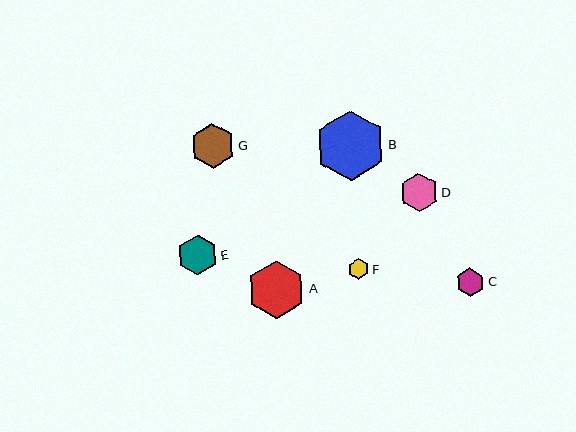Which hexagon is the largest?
Hexagon B is the largest with a size of approximately 70 pixels.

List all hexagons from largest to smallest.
From largest to smallest: B, A, G, E, D, C, F.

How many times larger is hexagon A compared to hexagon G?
Hexagon A is approximately 1.3 times the size of hexagon G.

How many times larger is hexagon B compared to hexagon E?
Hexagon B is approximately 1.7 times the size of hexagon E.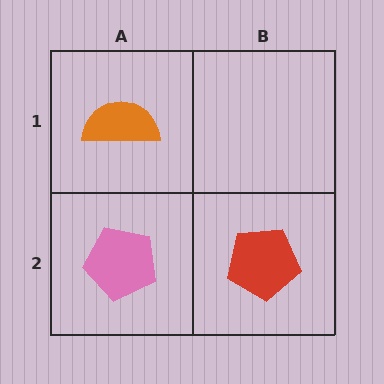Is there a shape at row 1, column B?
No, that cell is empty.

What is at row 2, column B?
A red pentagon.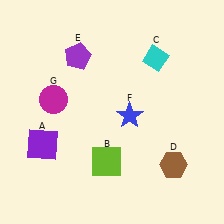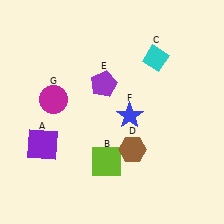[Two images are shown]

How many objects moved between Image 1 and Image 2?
2 objects moved between the two images.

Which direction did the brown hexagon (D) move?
The brown hexagon (D) moved left.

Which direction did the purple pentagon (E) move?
The purple pentagon (E) moved down.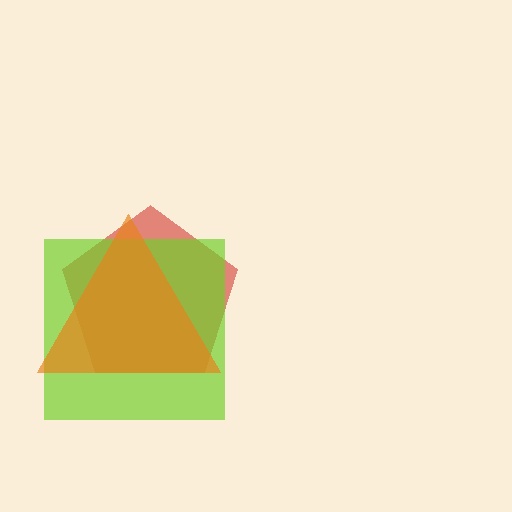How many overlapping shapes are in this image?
There are 3 overlapping shapes in the image.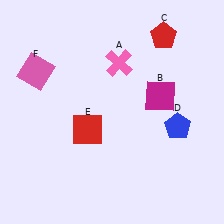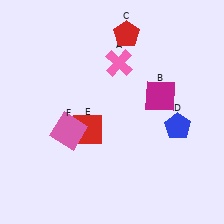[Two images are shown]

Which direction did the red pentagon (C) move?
The red pentagon (C) moved left.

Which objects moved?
The objects that moved are: the red pentagon (C), the pink square (F).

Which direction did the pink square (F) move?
The pink square (F) moved down.